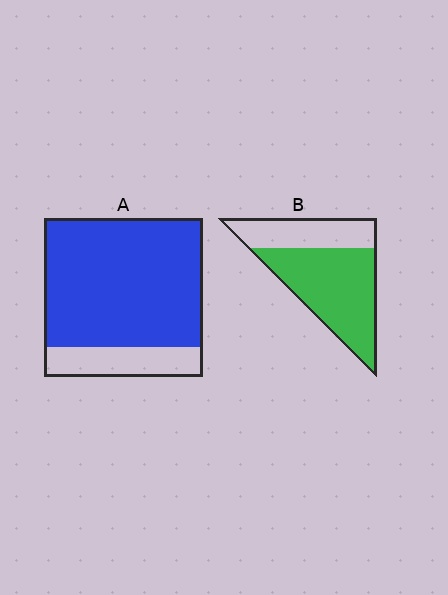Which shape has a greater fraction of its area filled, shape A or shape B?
Shape A.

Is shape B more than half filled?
Yes.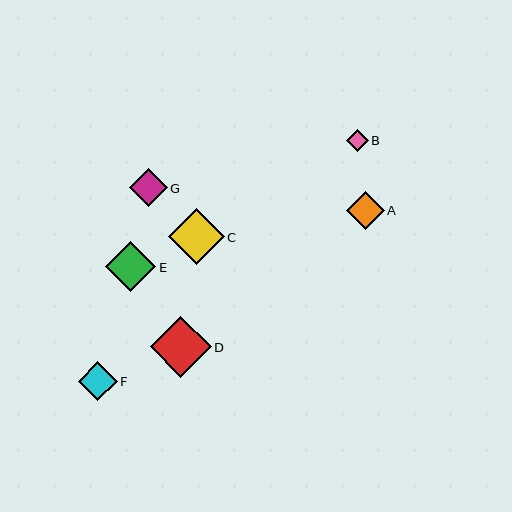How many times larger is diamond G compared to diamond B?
Diamond G is approximately 1.8 times the size of diamond B.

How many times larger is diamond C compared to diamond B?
Diamond C is approximately 2.6 times the size of diamond B.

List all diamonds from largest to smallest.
From largest to smallest: D, C, E, F, A, G, B.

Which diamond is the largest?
Diamond D is the largest with a size of approximately 61 pixels.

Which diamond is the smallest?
Diamond B is the smallest with a size of approximately 21 pixels.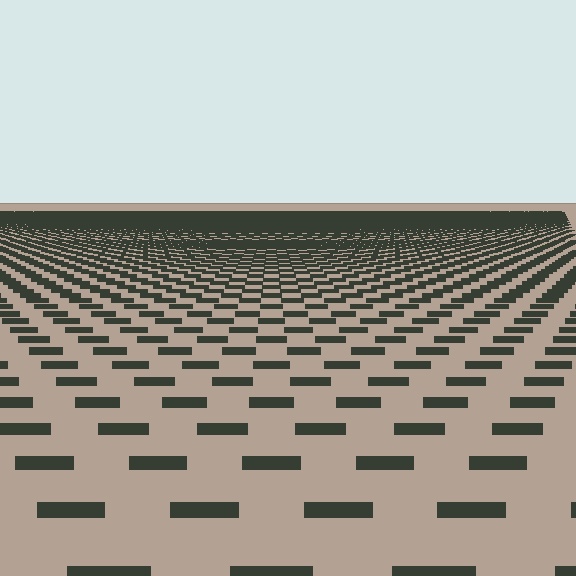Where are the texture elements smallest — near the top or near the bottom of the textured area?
Near the top.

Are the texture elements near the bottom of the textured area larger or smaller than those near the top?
Larger. Near the bottom, elements are closer to the viewer and appear at a bigger on-screen size.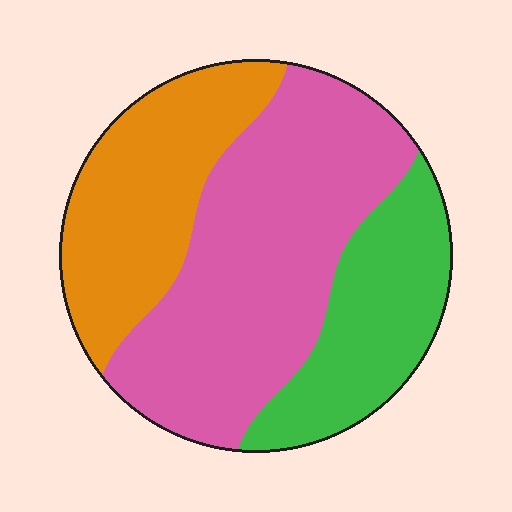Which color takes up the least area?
Green, at roughly 25%.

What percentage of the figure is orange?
Orange covers roughly 30% of the figure.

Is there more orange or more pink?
Pink.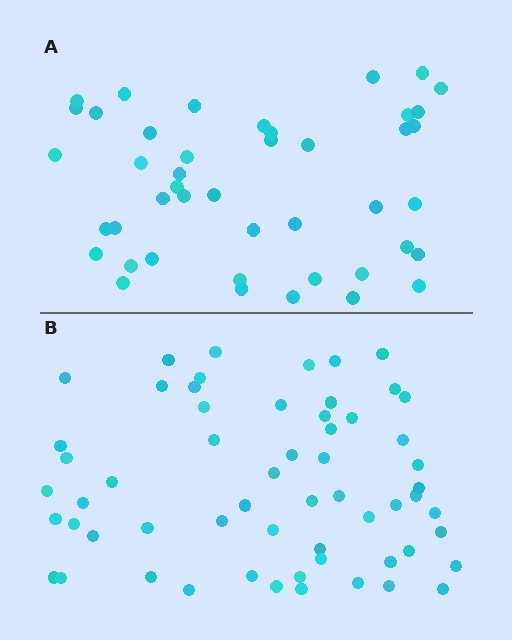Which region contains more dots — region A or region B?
Region B (the bottom region) has more dots.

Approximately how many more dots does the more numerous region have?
Region B has approximately 15 more dots than region A.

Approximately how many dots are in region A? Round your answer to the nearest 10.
About 40 dots. (The exact count is 44, which rounds to 40.)